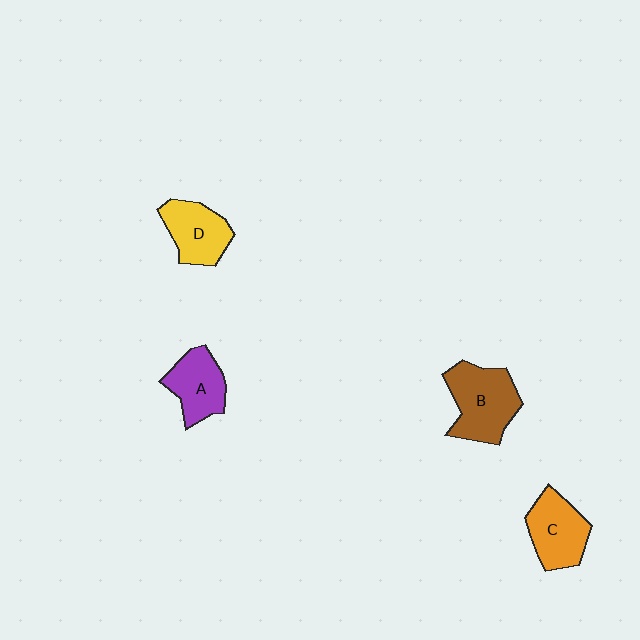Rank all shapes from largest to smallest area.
From largest to smallest: B (brown), C (orange), D (yellow), A (purple).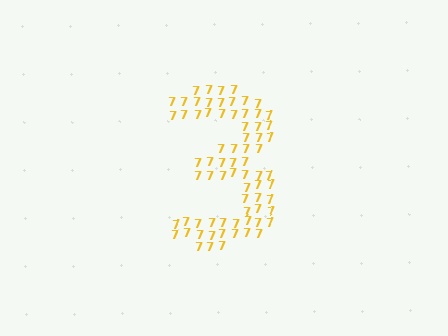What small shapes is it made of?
It is made of small digit 7's.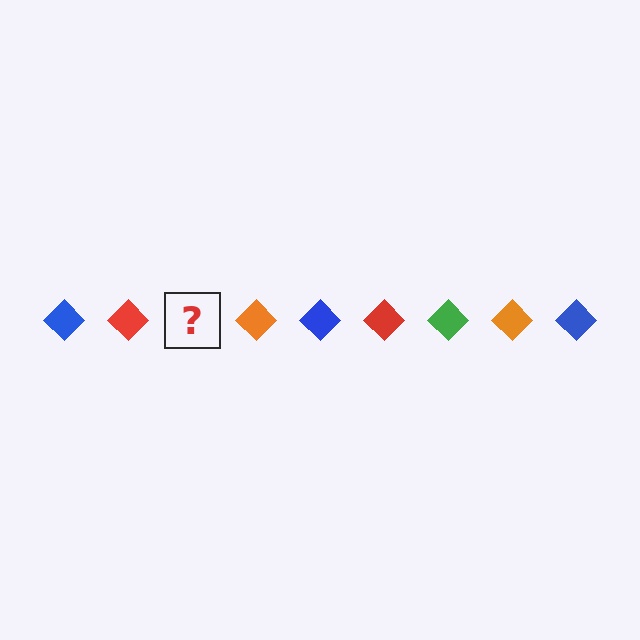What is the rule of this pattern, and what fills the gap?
The rule is that the pattern cycles through blue, red, green, orange diamonds. The gap should be filled with a green diamond.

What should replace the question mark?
The question mark should be replaced with a green diamond.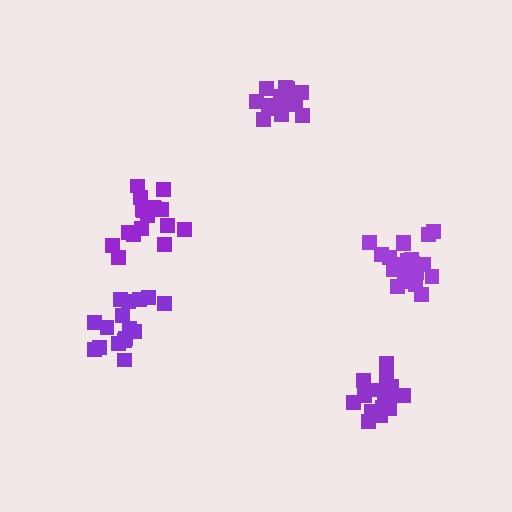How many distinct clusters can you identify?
There are 5 distinct clusters.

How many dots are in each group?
Group 1: 15 dots, Group 2: 16 dots, Group 3: 17 dots, Group 4: 21 dots, Group 5: 18 dots (87 total).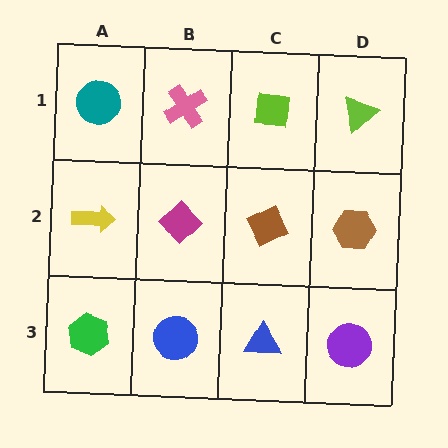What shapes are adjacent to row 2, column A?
A teal circle (row 1, column A), a green hexagon (row 3, column A), a magenta diamond (row 2, column B).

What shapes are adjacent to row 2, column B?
A pink cross (row 1, column B), a blue circle (row 3, column B), a yellow arrow (row 2, column A), a brown diamond (row 2, column C).